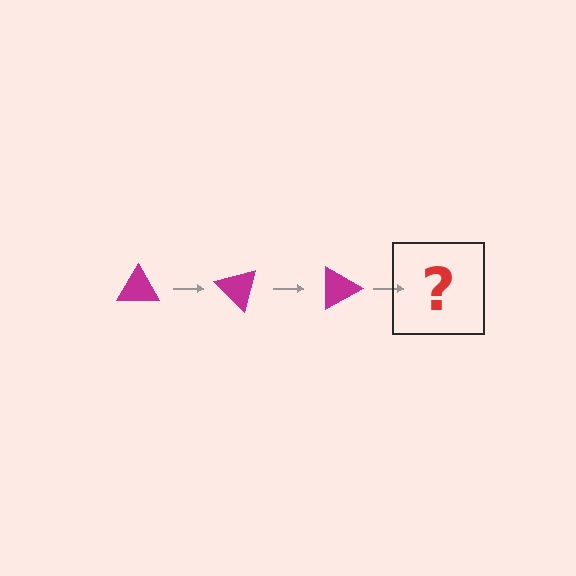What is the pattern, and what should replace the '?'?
The pattern is that the triangle rotates 45 degrees each step. The '?' should be a magenta triangle rotated 135 degrees.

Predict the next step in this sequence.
The next step is a magenta triangle rotated 135 degrees.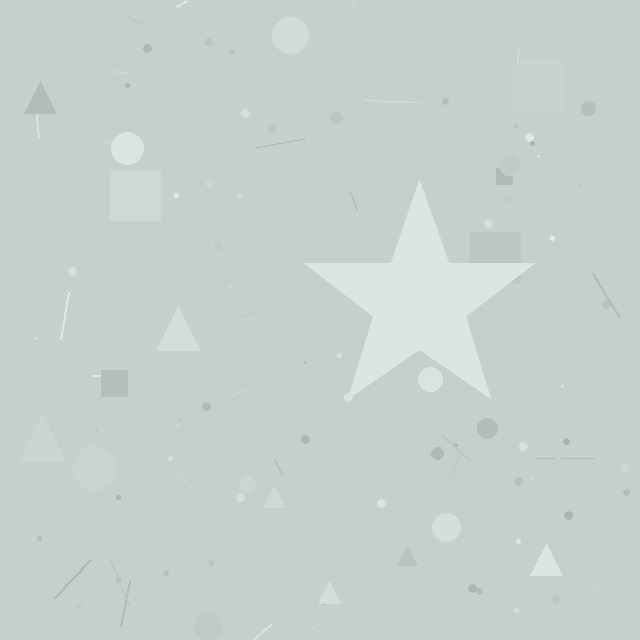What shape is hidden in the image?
A star is hidden in the image.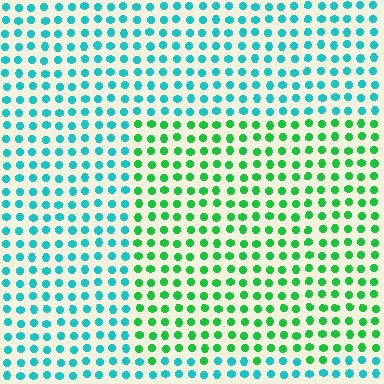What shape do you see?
I see a rectangle.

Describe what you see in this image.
The image is filled with small cyan elements in a uniform arrangement. A rectangle-shaped region is visible where the elements are tinted to a slightly different hue, forming a subtle color boundary.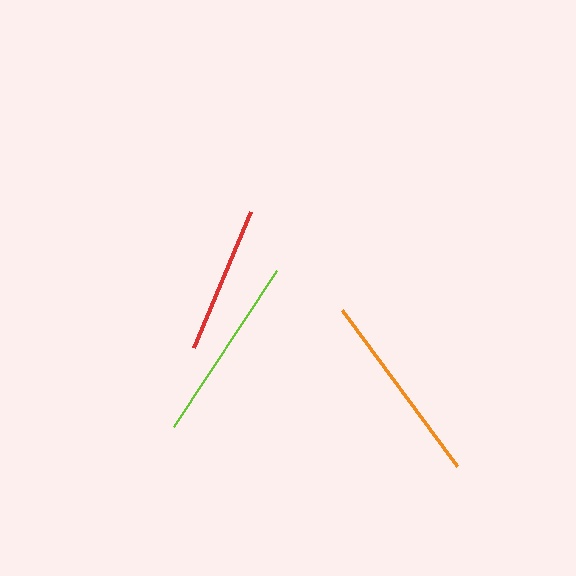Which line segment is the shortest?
The red line is the shortest at approximately 148 pixels.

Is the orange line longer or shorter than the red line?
The orange line is longer than the red line.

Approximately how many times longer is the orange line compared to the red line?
The orange line is approximately 1.3 times the length of the red line.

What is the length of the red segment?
The red segment is approximately 148 pixels long.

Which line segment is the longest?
The orange line is the longest at approximately 194 pixels.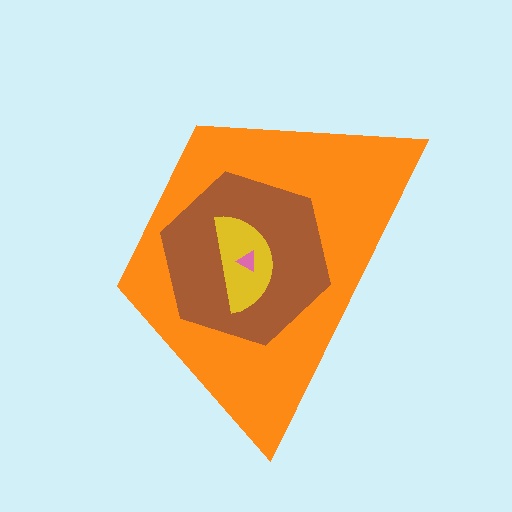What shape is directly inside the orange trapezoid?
The brown hexagon.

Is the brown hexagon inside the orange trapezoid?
Yes.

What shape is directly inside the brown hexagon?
The yellow semicircle.